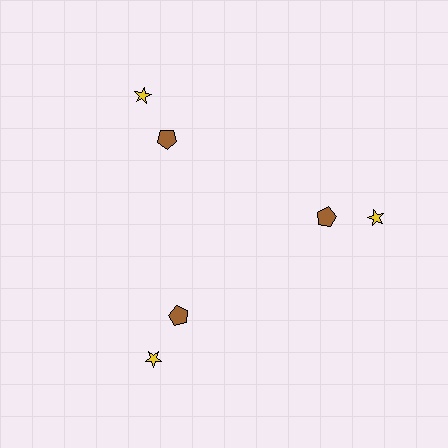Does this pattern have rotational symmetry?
Yes, this pattern has 3-fold rotational symmetry. It looks the same after rotating 120 degrees around the center.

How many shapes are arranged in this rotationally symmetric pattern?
There are 6 shapes, arranged in 3 groups of 2.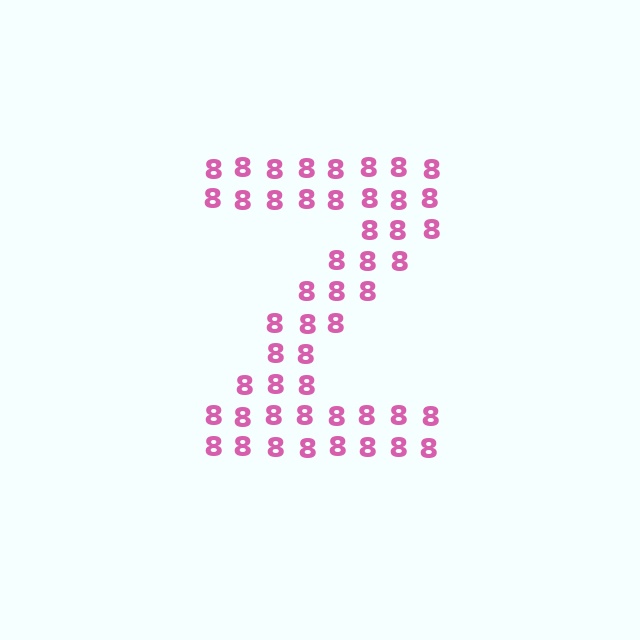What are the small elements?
The small elements are digit 8's.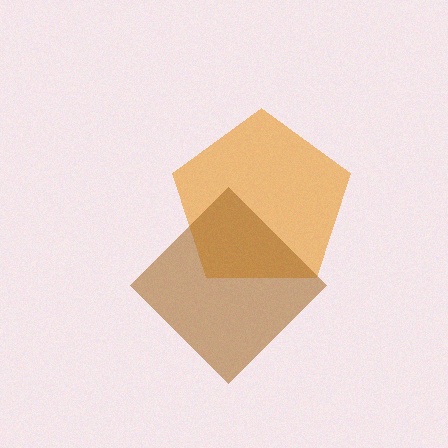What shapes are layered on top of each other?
The layered shapes are: an orange pentagon, a brown diamond.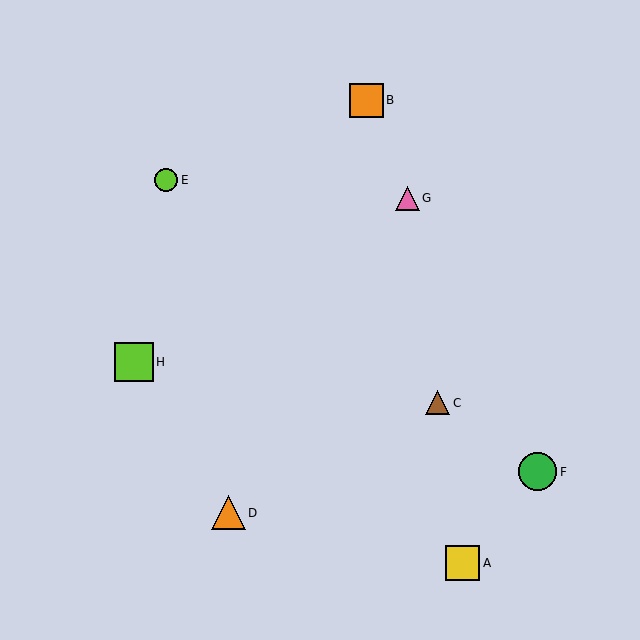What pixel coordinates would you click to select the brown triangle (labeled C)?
Click at (438, 403) to select the brown triangle C.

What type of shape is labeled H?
Shape H is a lime square.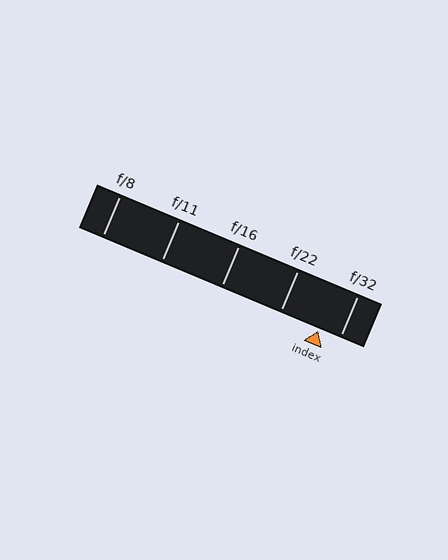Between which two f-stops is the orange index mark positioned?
The index mark is between f/22 and f/32.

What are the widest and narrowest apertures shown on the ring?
The widest aperture shown is f/8 and the narrowest is f/32.